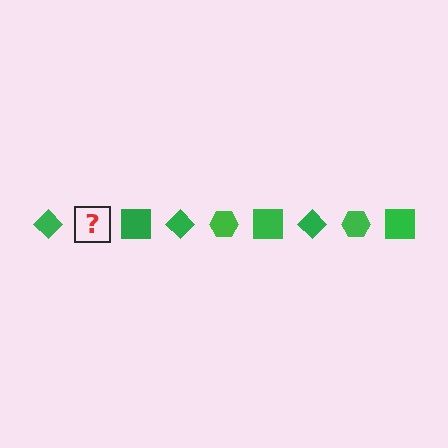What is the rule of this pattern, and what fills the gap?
The rule is that the pattern cycles through diamond, hexagon, square shapes in green. The gap should be filled with a green hexagon.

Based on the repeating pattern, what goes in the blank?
The blank should be a green hexagon.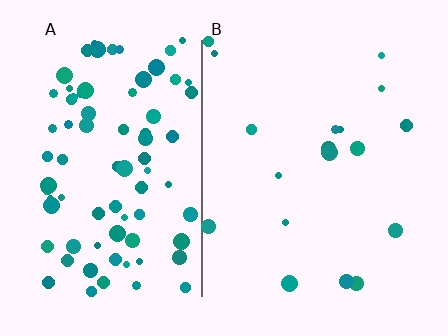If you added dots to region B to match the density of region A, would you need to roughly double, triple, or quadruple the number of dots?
Approximately quadruple.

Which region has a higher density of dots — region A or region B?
A (the left).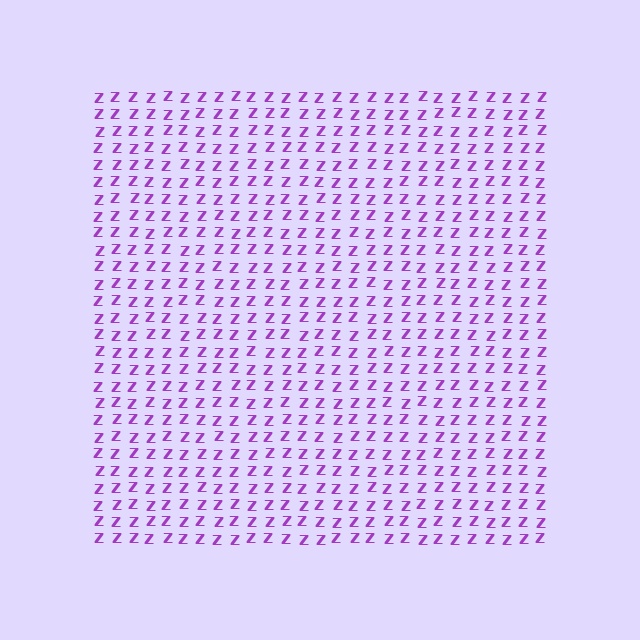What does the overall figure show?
The overall figure shows a square.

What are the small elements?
The small elements are letter Z's.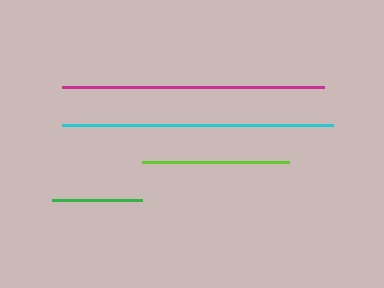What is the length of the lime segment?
The lime segment is approximately 148 pixels long.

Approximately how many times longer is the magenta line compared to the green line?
The magenta line is approximately 2.9 times the length of the green line.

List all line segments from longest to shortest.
From longest to shortest: cyan, magenta, lime, green.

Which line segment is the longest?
The cyan line is the longest at approximately 271 pixels.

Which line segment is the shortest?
The green line is the shortest at approximately 90 pixels.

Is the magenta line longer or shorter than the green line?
The magenta line is longer than the green line.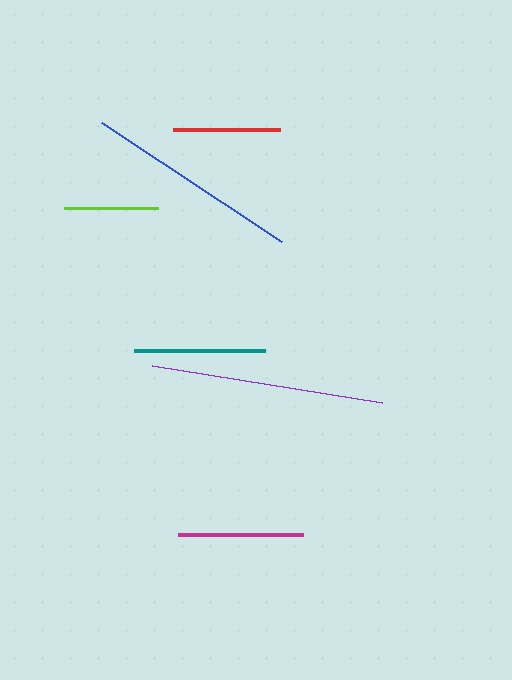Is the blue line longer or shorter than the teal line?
The blue line is longer than the teal line.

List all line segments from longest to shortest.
From longest to shortest: purple, blue, teal, magenta, red, lime.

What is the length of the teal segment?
The teal segment is approximately 131 pixels long.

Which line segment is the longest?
The purple line is the longest at approximately 234 pixels.